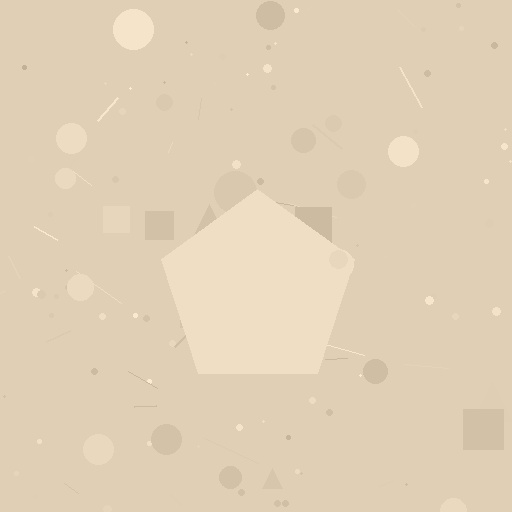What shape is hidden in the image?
A pentagon is hidden in the image.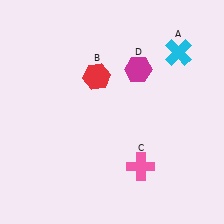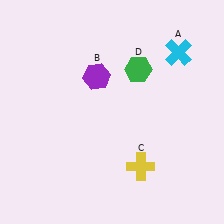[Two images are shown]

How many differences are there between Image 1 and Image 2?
There are 3 differences between the two images.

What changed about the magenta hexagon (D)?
In Image 1, D is magenta. In Image 2, it changed to green.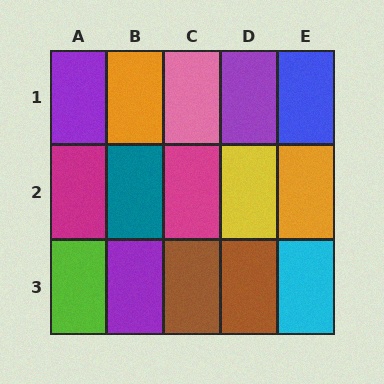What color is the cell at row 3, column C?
Brown.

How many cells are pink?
1 cell is pink.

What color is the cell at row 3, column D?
Brown.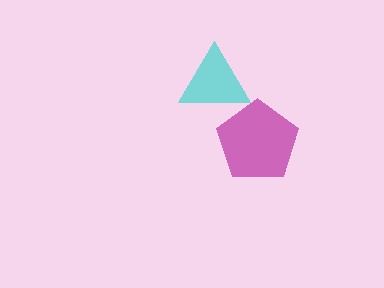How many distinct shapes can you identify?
There are 2 distinct shapes: a cyan triangle, a magenta pentagon.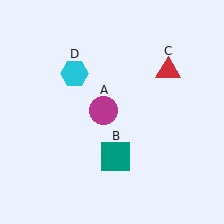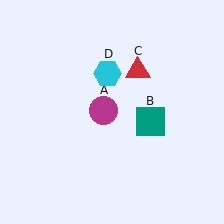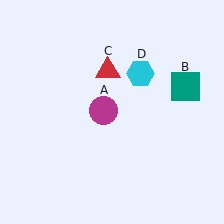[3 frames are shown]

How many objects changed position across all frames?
3 objects changed position: teal square (object B), red triangle (object C), cyan hexagon (object D).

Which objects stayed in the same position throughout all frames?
Magenta circle (object A) remained stationary.